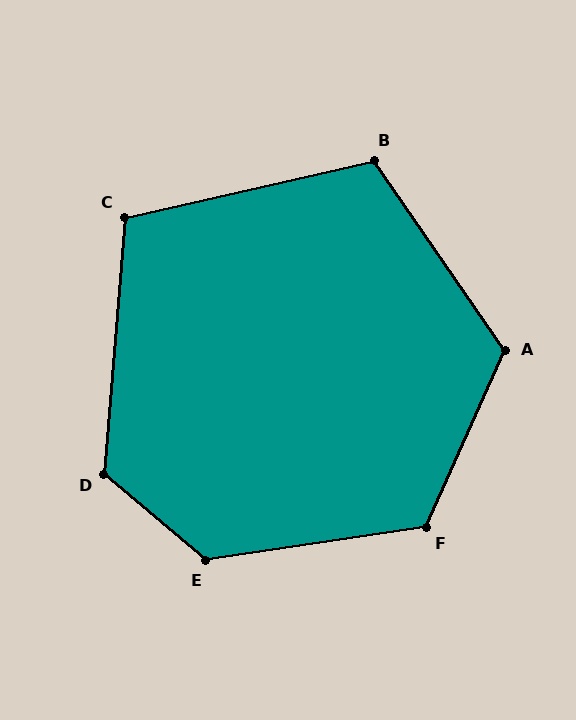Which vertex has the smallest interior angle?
C, at approximately 107 degrees.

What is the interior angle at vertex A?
Approximately 122 degrees (obtuse).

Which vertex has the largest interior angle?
E, at approximately 131 degrees.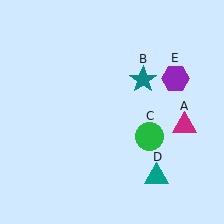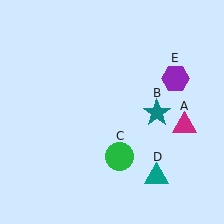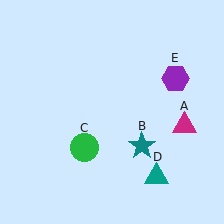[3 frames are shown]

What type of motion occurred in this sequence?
The teal star (object B), green circle (object C) rotated clockwise around the center of the scene.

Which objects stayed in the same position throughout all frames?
Magenta triangle (object A) and teal triangle (object D) and purple hexagon (object E) remained stationary.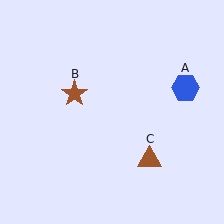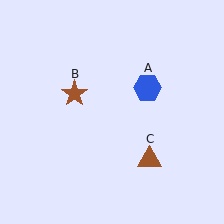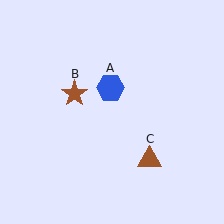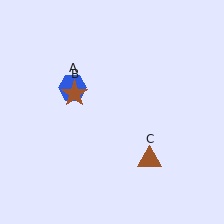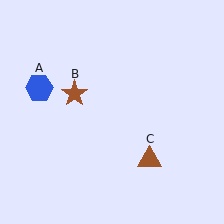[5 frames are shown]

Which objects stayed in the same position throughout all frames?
Brown star (object B) and brown triangle (object C) remained stationary.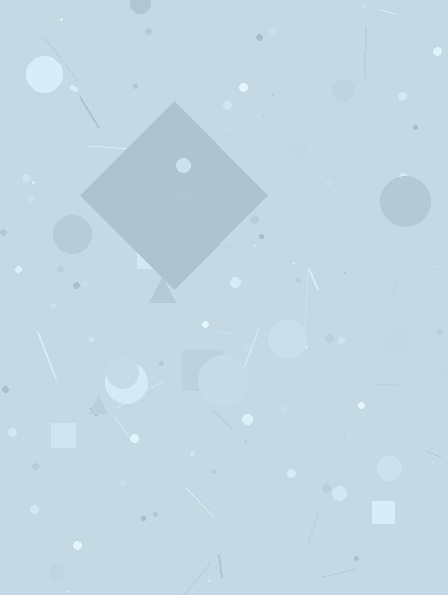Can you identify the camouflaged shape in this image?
The camouflaged shape is a diamond.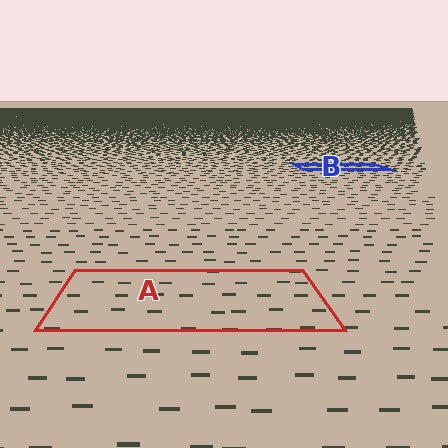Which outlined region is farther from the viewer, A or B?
Region B is farther from the viewer — the texture elements inside it appear smaller and more densely packed.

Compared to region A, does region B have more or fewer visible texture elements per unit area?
Region B has more texture elements per unit area — they are packed more densely because it is farther away.